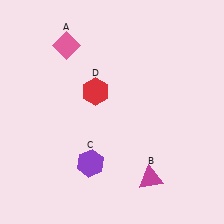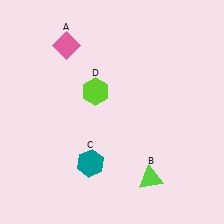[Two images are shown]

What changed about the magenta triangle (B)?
In Image 1, B is magenta. In Image 2, it changed to lime.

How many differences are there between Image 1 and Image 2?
There are 3 differences between the two images.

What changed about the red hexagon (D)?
In Image 1, D is red. In Image 2, it changed to lime.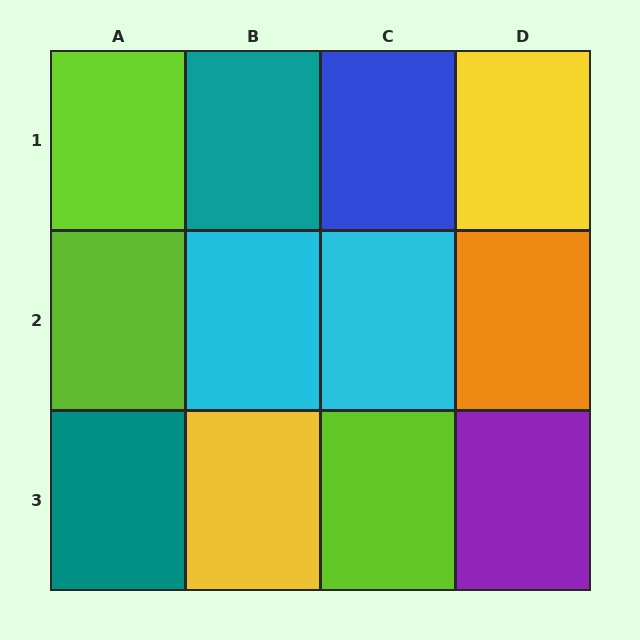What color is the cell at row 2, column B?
Cyan.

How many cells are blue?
1 cell is blue.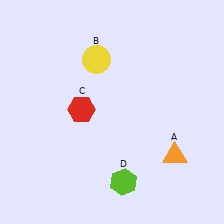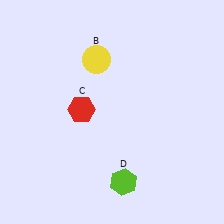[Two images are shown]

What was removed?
The orange triangle (A) was removed in Image 2.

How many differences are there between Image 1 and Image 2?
There is 1 difference between the two images.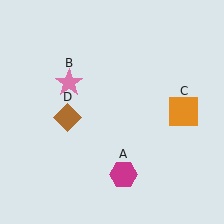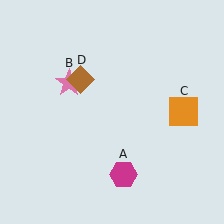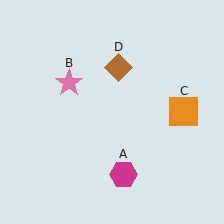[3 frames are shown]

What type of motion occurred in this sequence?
The brown diamond (object D) rotated clockwise around the center of the scene.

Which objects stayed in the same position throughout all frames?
Magenta hexagon (object A) and pink star (object B) and orange square (object C) remained stationary.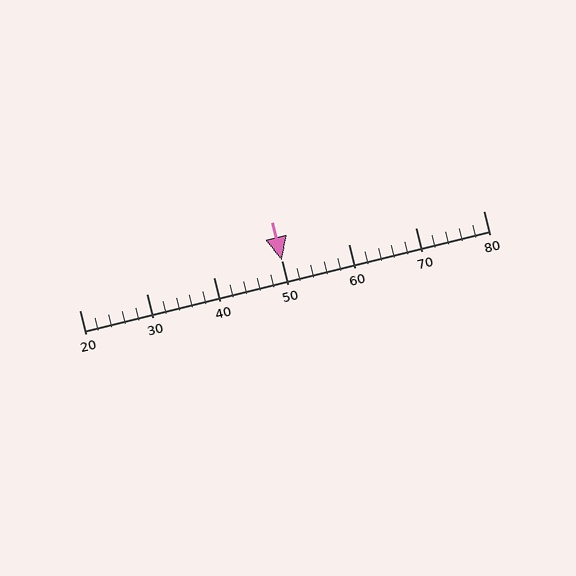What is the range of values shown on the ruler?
The ruler shows values from 20 to 80.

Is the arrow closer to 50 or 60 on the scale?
The arrow is closer to 50.